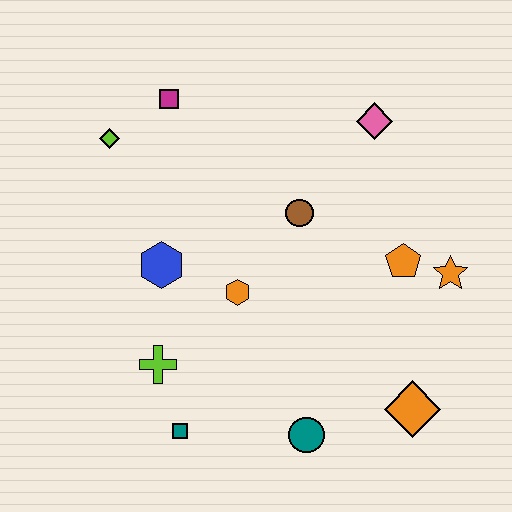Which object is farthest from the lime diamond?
The orange diamond is farthest from the lime diamond.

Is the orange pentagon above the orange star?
Yes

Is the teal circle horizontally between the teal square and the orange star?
Yes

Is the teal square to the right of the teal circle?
No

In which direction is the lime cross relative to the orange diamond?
The lime cross is to the left of the orange diamond.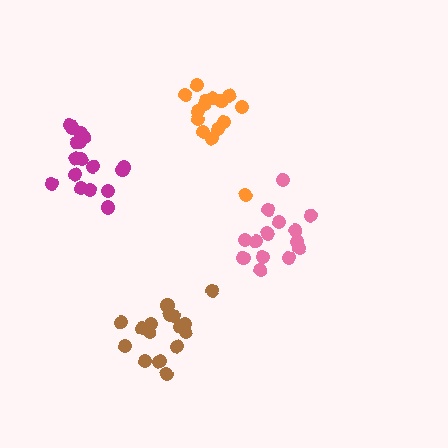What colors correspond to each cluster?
The clusters are colored: pink, magenta, orange, brown.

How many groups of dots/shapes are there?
There are 4 groups.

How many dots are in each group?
Group 1: 14 dots, Group 2: 17 dots, Group 3: 15 dots, Group 4: 16 dots (62 total).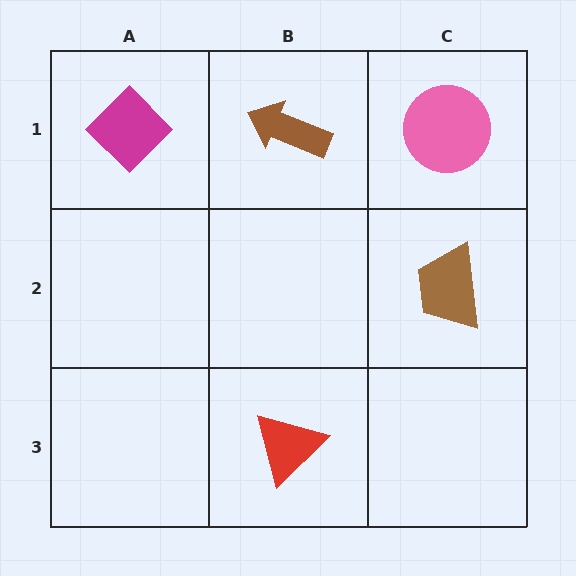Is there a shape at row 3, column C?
No, that cell is empty.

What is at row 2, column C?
A brown trapezoid.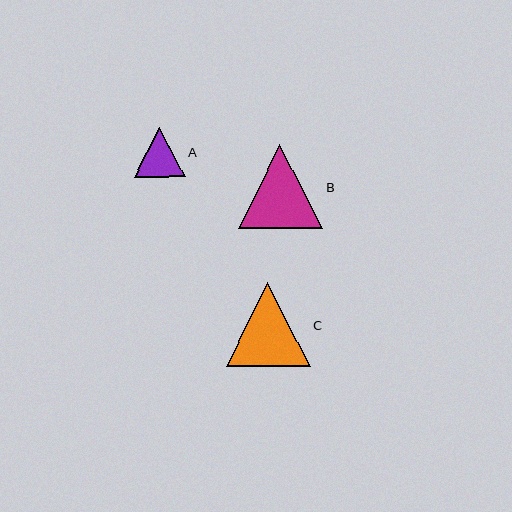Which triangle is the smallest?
Triangle A is the smallest with a size of approximately 51 pixels.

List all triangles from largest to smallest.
From largest to smallest: B, C, A.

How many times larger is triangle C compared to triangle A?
Triangle C is approximately 1.7 times the size of triangle A.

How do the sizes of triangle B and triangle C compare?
Triangle B and triangle C are approximately the same size.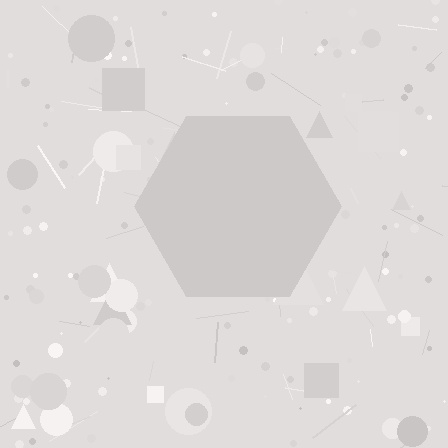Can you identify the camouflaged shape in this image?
The camouflaged shape is a hexagon.